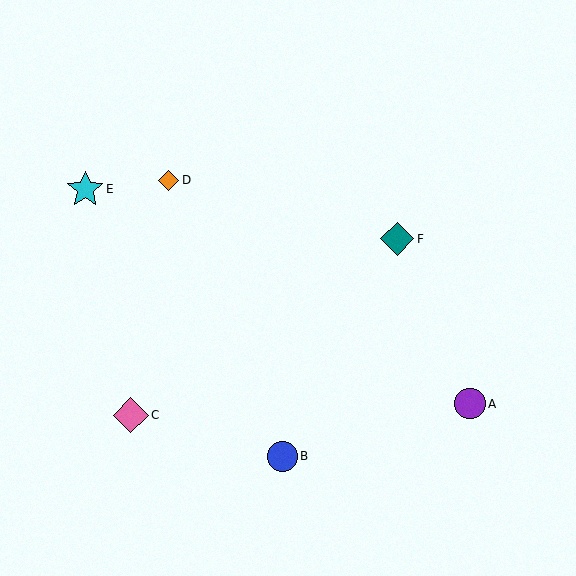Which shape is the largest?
The cyan star (labeled E) is the largest.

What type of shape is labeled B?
Shape B is a blue circle.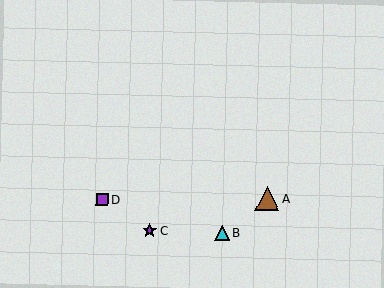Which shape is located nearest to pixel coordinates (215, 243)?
The cyan triangle (labeled B) at (222, 233) is nearest to that location.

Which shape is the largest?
The brown triangle (labeled A) is the largest.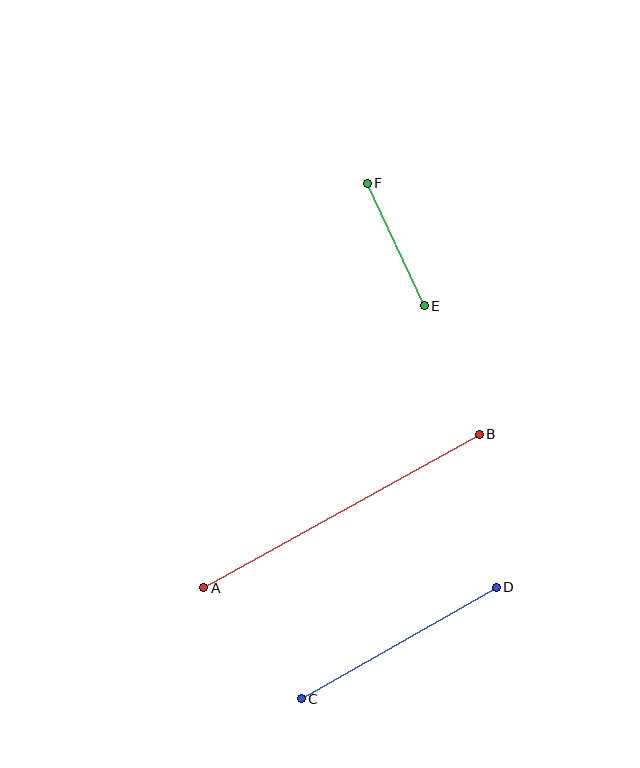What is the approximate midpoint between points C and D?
The midpoint is at approximately (399, 643) pixels.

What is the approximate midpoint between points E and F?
The midpoint is at approximately (396, 244) pixels.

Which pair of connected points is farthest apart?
Points A and B are farthest apart.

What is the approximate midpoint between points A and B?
The midpoint is at approximately (342, 511) pixels.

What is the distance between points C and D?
The distance is approximately 225 pixels.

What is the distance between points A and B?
The distance is approximately 315 pixels.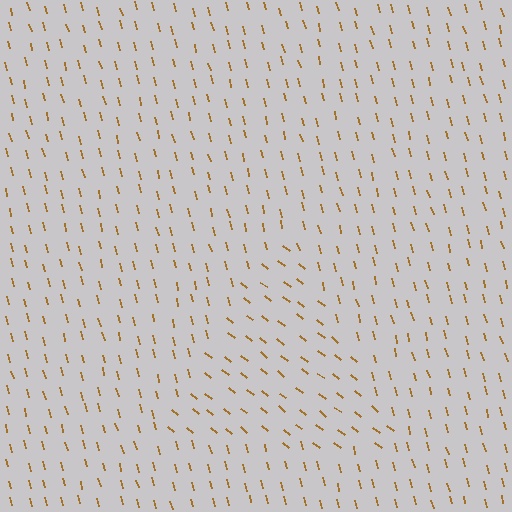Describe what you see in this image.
The image is filled with small brown line segments. A triangle region in the image has lines oriented differently from the surrounding lines, creating a visible texture boundary.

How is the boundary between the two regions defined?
The boundary is defined purely by a change in line orientation (approximately 37 degrees difference). All lines are the same color and thickness.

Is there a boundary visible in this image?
Yes, there is a texture boundary formed by a change in line orientation.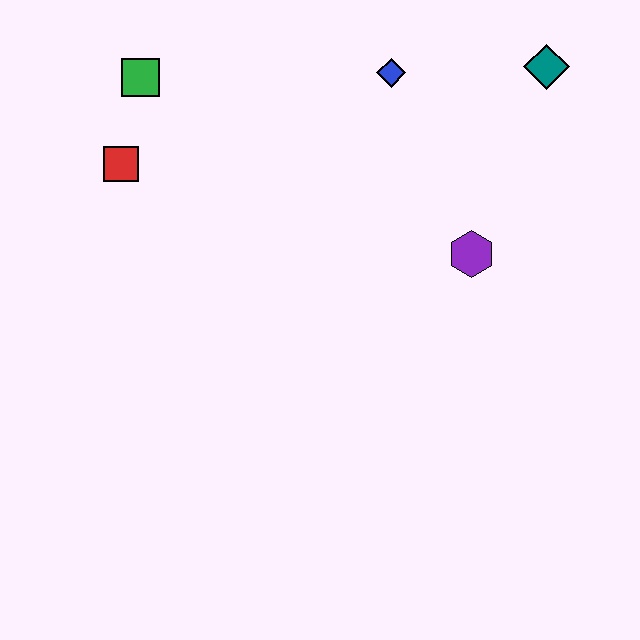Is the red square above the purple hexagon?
Yes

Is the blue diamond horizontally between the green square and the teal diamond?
Yes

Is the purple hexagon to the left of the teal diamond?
Yes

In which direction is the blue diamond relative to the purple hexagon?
The blue diamond is above the purple hexagon.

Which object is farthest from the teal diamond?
The red square is farthest from the teal diamond.